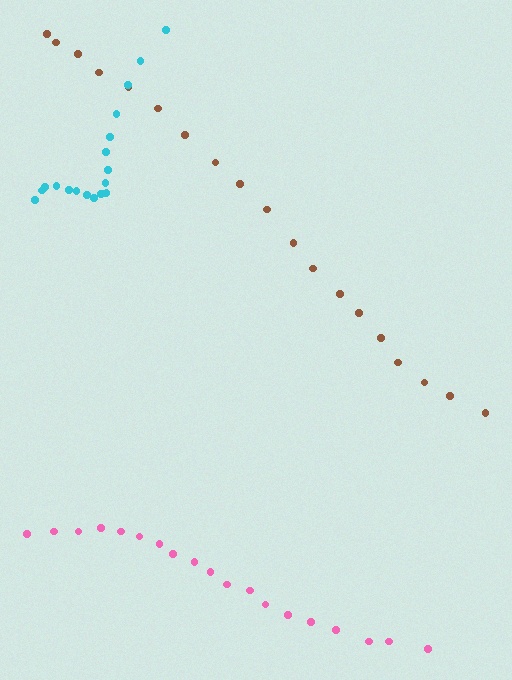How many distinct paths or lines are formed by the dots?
There are 3 distinct paths.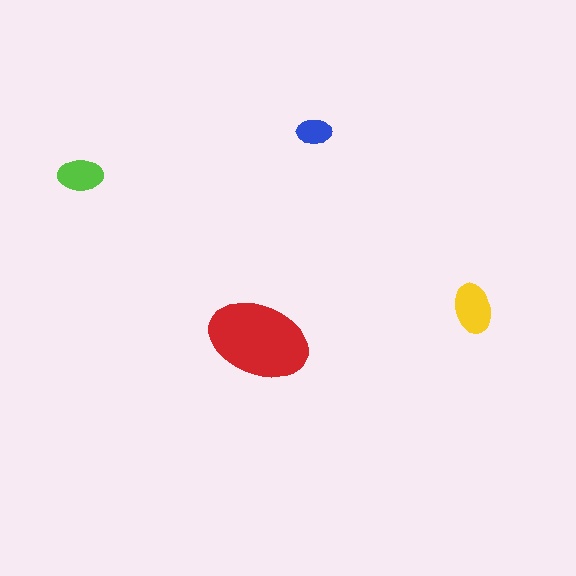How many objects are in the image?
There are 4 objects in the image.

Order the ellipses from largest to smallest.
the red one, the yellow one, the lime one, the blue one.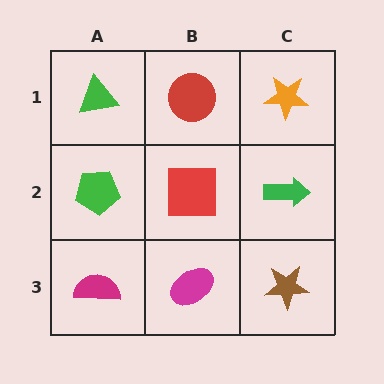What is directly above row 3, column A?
A green pentagon.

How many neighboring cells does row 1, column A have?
2.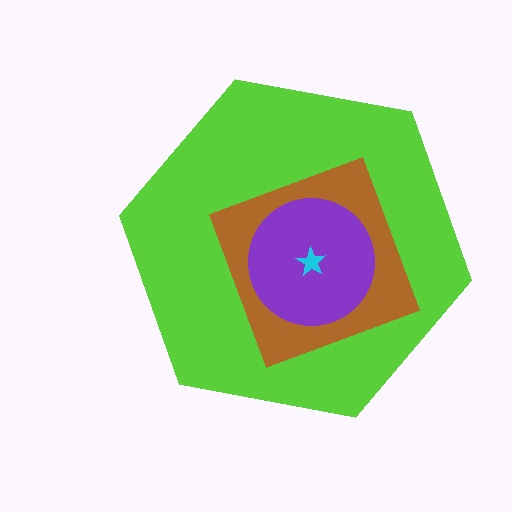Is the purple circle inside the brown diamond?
Yes.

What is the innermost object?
The cyan star.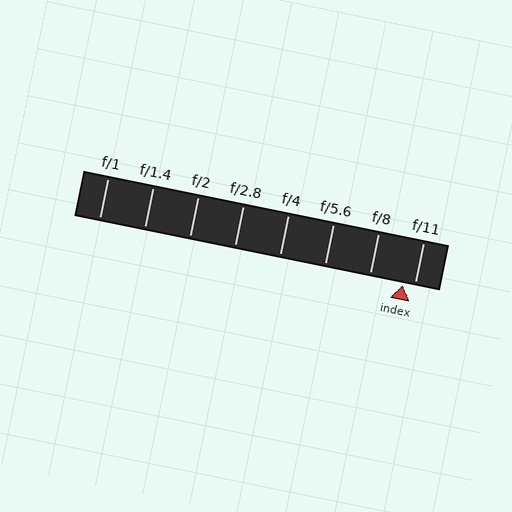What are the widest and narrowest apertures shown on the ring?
The widest aperture shown is f/1 and the narrowest is f/11.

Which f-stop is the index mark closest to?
The index mark is closest to f/11.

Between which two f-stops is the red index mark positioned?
The index mark is between f/8 and f/11.